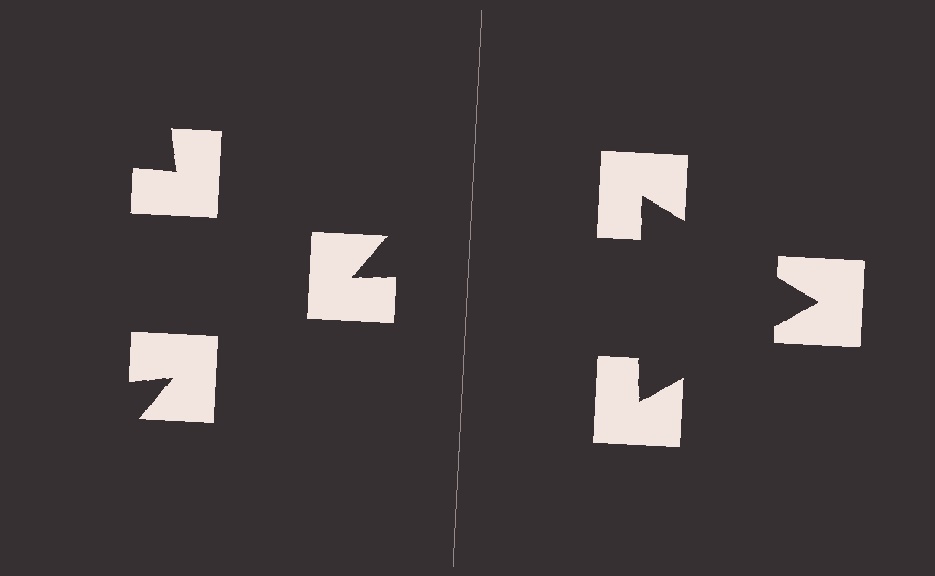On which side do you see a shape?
An illusory triangle appears on the right side. On the left side the wedge cuts are rotated, so no coherent shape forms.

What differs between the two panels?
The notched squares are positioned identically on both sides; only the wedge orientations differ. On the right they align to a triangle; on the left they are misaligned.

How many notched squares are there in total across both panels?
6 — 3 on each side.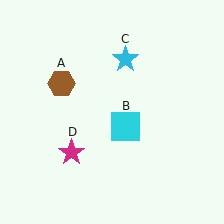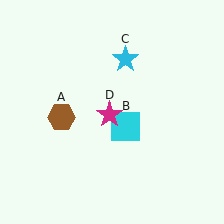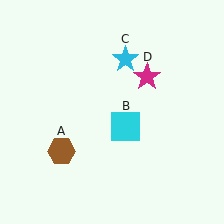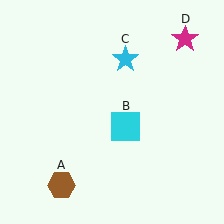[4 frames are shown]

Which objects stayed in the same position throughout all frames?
Cyan square (object B) and cyan star (object C) remained stationary.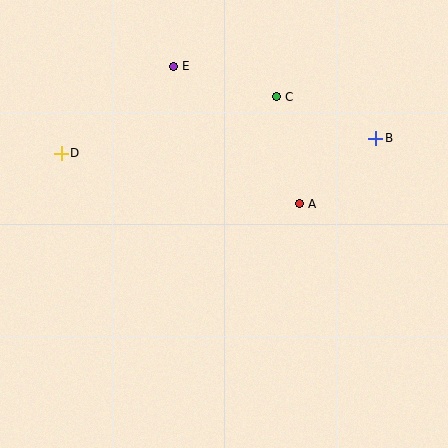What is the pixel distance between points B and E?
The distance between B and E is 215 pixels.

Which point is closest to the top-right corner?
Point B is closest to the top-right corner.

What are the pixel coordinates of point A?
Point A is at (299, 204).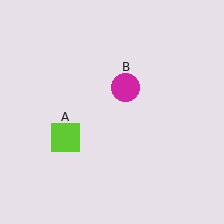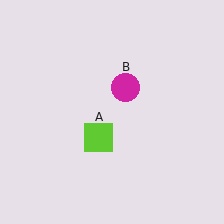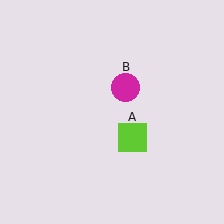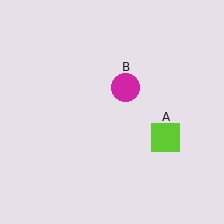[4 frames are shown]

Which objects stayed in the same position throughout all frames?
Magenta circle (object B) remained stationary.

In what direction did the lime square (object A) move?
The lime square (object A) moved right.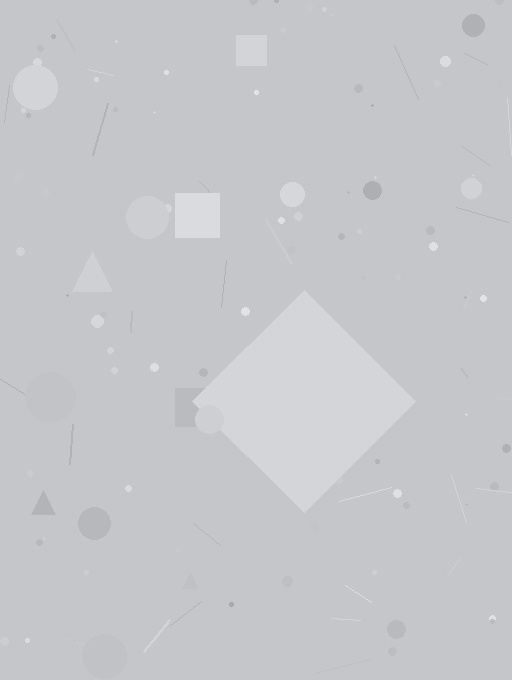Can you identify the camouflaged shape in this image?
The camouflaged shape is a diamond.